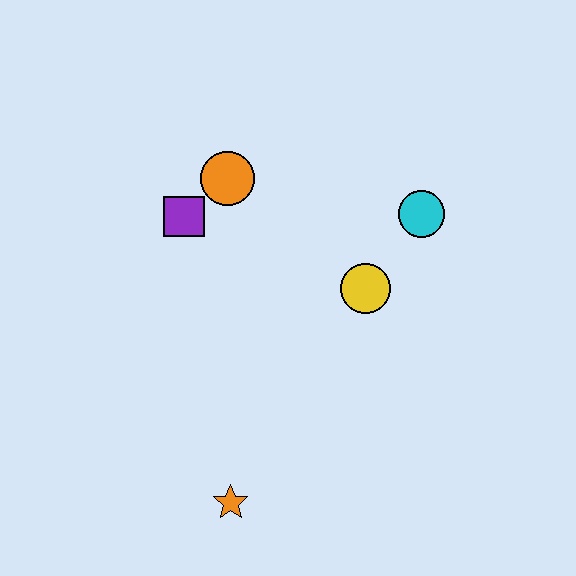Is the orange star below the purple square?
Yes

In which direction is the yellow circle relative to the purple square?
The yellow circle is to the right of the purple square.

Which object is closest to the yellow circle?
The cyan circle is closest to the yellow circle.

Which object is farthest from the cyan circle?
The orange star is farthest from the cyan circle.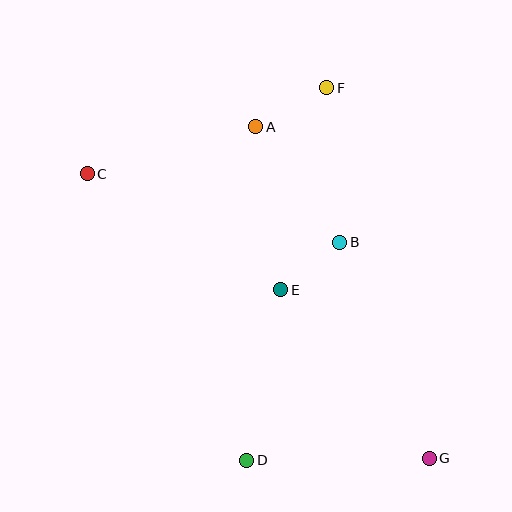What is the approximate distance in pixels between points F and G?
The distance between F and G is approximately 384 pixels.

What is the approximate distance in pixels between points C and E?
The distance between C and E is approximately 226 pixels.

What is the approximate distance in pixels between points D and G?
The distance between D and G is approximately 183 pixels.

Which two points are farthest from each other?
Points C and G are farthest from each other.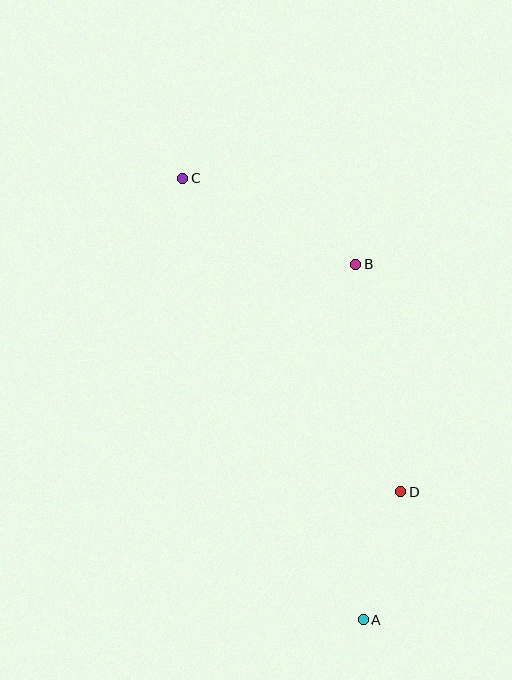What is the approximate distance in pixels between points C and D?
The distance between C and D is approximately 382 pixels.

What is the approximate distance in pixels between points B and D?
The distance between B and D is approximately 232 pixels.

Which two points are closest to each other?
Points A and D are closest to each other.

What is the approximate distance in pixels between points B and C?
The distance between B and C is approximately 193 pixels.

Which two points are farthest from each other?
Points A and C are farthest from each other.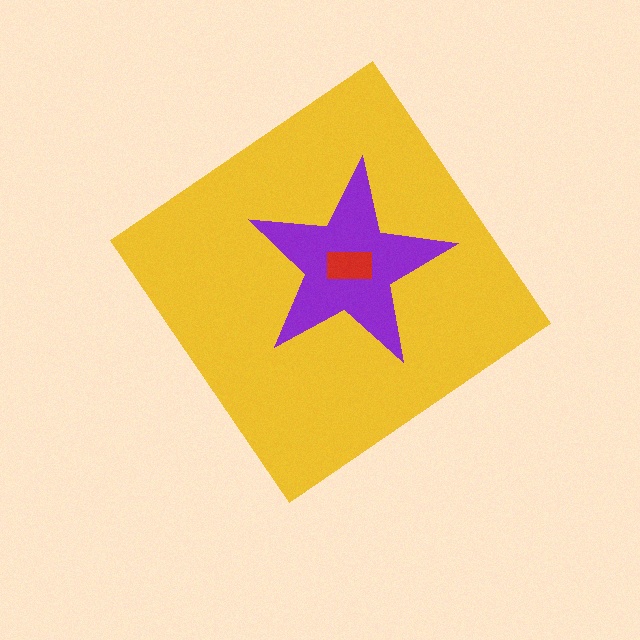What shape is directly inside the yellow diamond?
The purple star.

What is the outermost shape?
The yellow diamond.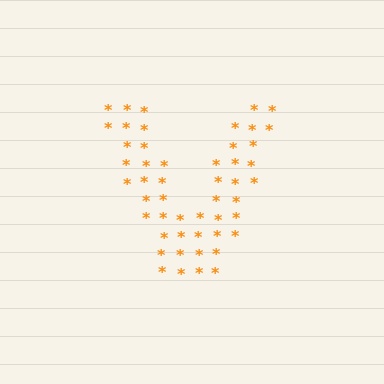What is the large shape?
The large shape is the letter V.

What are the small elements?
The small elements are asterisks.